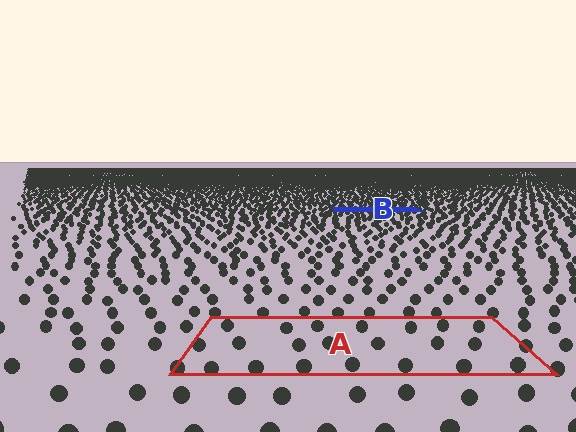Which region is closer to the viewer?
Region A is closer. The texture elements there are larger and more spread out.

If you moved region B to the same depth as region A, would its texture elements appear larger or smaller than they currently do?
They would appear larger. At a closer depth, the same texture elements are projected at a bigger on-screen size.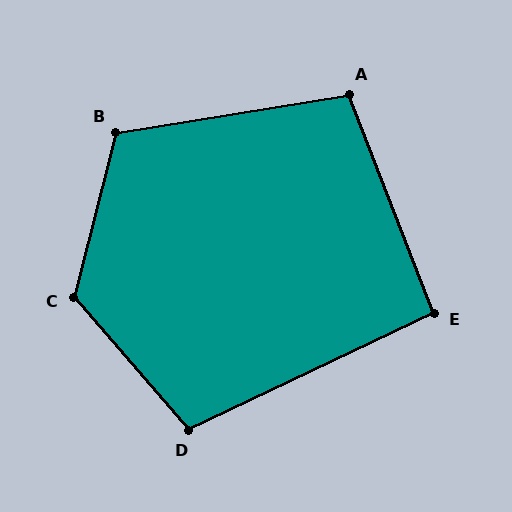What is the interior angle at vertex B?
Approximately 114 degrees (obtuse).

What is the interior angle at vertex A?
Approximately 102 degrees (obtuse).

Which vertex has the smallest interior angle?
E, at approximately 94 degrees.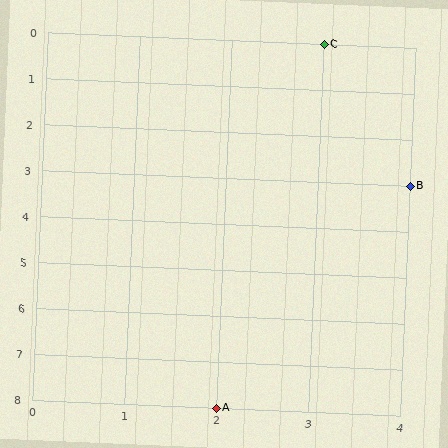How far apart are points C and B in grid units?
Points C and B are 1 column and 3 rows apart (about 3.2 grid units diagonally).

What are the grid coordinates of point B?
Point B is at grid coordinates (4, 3).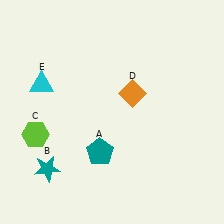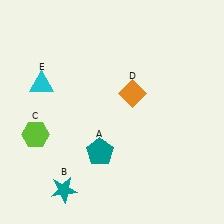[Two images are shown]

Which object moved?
The teal star (B) moved down.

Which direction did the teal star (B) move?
The teal star (B) moved down.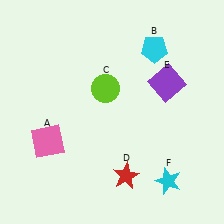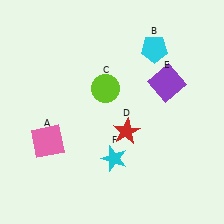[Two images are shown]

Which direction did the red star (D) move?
The red star (D) moved up.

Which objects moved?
The objects that moved are: the red star (D), the cyan star (F).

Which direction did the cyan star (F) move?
The cyan star (F) moved left.